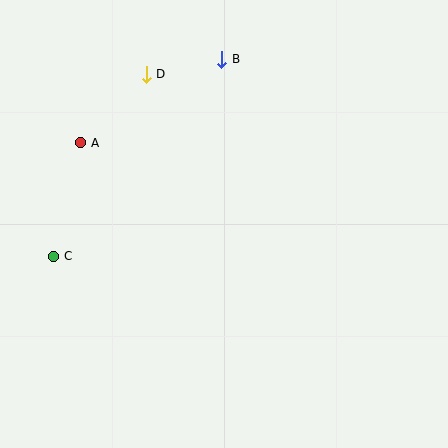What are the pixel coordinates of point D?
Point D is at (146, 74).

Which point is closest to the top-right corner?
Point B is closest to the top-right corner.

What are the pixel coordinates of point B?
Point B is at (222, 59).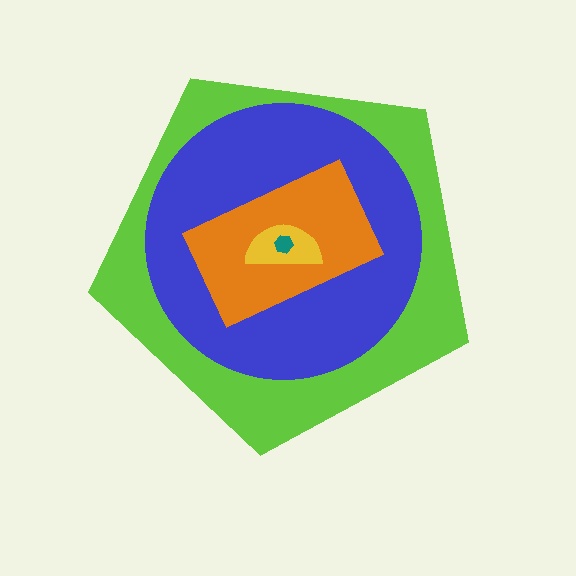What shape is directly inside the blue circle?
The orange rectangle.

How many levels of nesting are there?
5.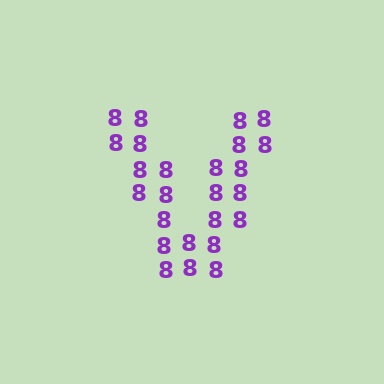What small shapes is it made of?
It is made of small digit 8's.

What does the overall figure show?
The overall figure shows the letter V.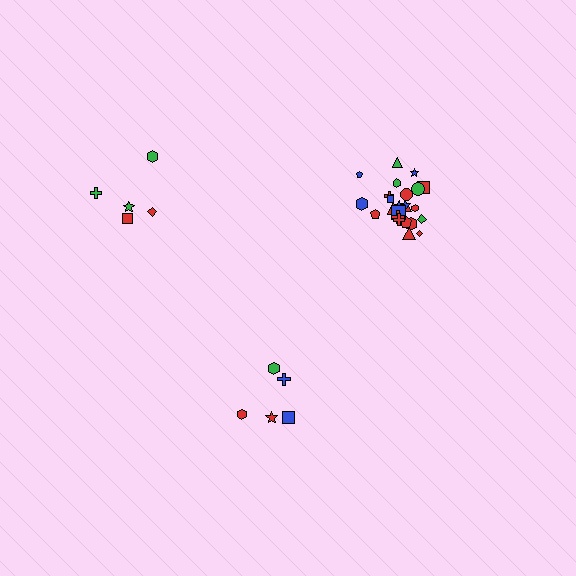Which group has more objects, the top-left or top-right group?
The top-right group.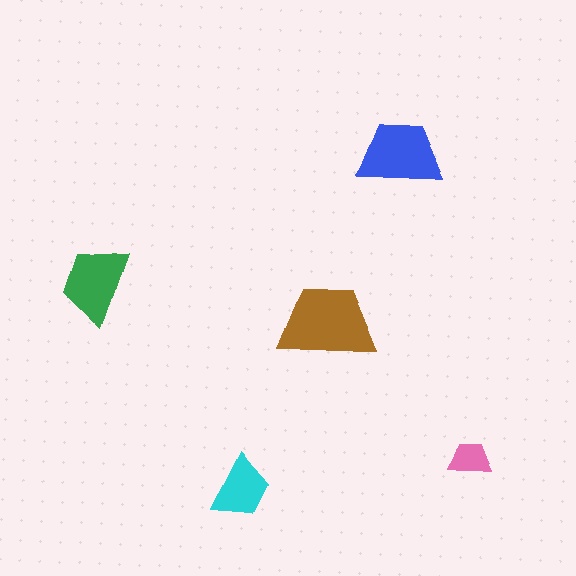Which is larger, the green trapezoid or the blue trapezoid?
The blue one.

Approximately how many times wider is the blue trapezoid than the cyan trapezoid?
About 1.5 times wider.